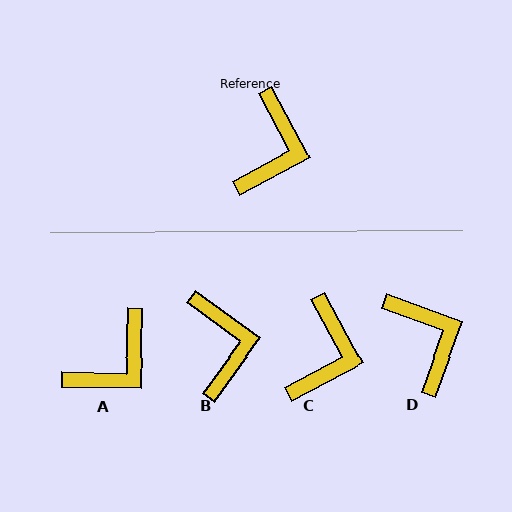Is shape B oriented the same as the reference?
No, it is off by about 26 degrees.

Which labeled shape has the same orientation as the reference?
C.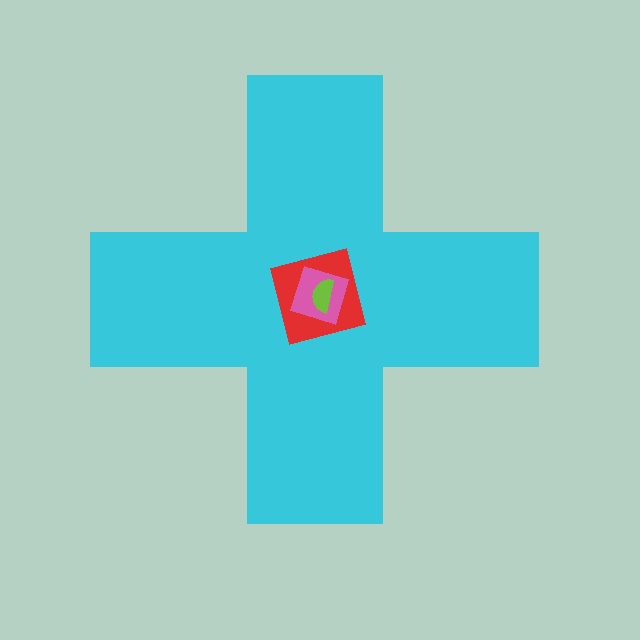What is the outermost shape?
The cyan cross.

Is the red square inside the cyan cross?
Yes.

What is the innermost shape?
The lime semicircle.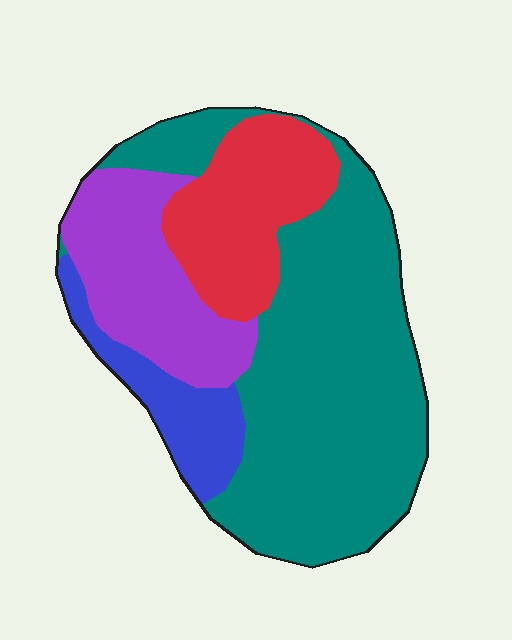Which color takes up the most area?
Teal, at roughly 50%.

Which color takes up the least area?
Blue, at roughly 10%.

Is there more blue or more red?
Red.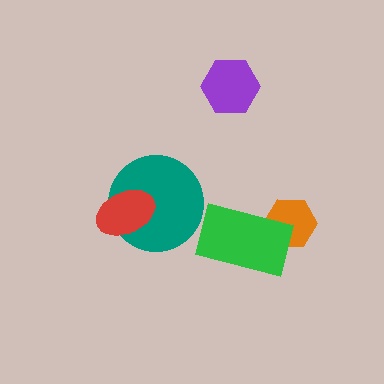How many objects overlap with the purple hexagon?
0 objects overlap with the purple hexagon.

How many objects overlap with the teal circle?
1 object overlaps with the teal circle.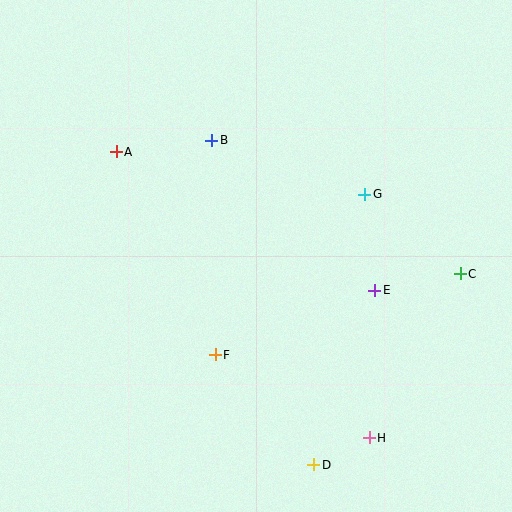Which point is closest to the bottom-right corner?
Point H is closest to the bottom-right corner.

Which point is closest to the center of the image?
Point F at (215, 355) is closest to the center.